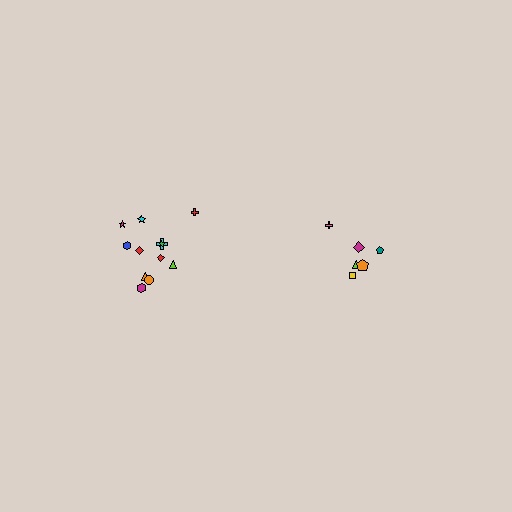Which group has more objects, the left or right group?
The left group.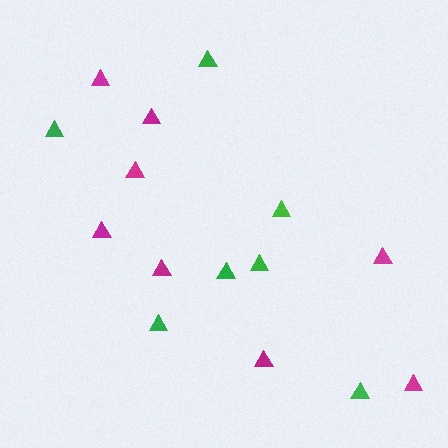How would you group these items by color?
There are 2 groups: one group of green triangles (7) and one group of magenta triangles (8).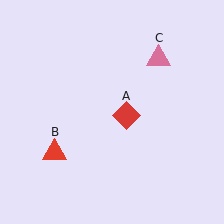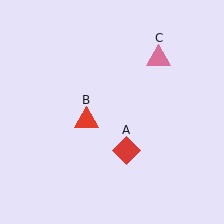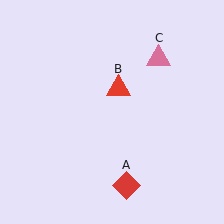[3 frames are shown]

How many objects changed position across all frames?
2 objects changed position: red diamond (object A), red triangle (object B).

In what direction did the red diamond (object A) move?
The red diamond (object A) moved down.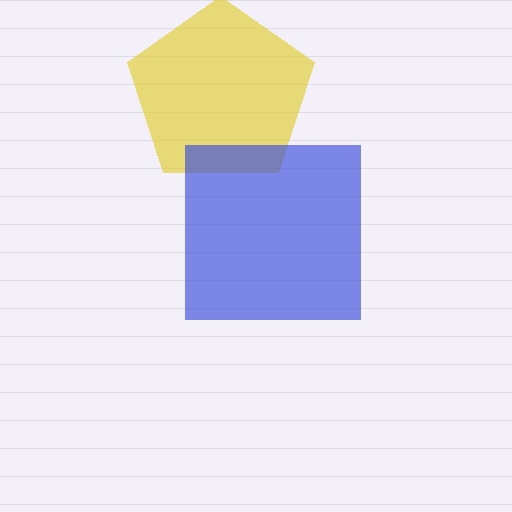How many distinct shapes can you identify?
There are 2 distinct shapes: a yellow pentagon, a blue square.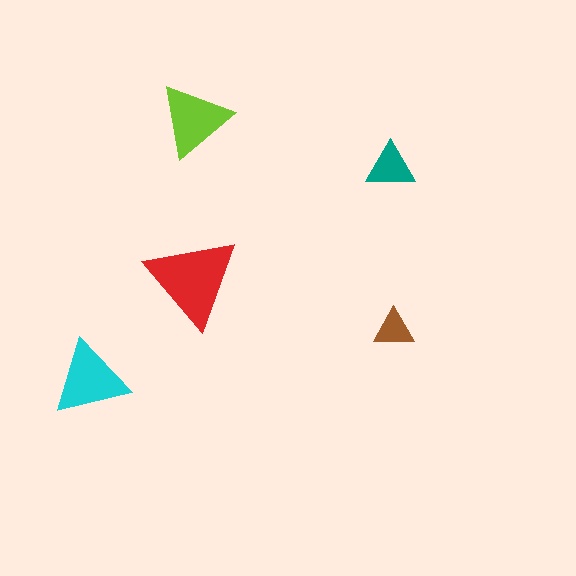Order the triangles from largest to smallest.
the red one, the cyan one, the lime one, the teal one, the brown one.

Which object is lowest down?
The cyan triangle is bottommost.